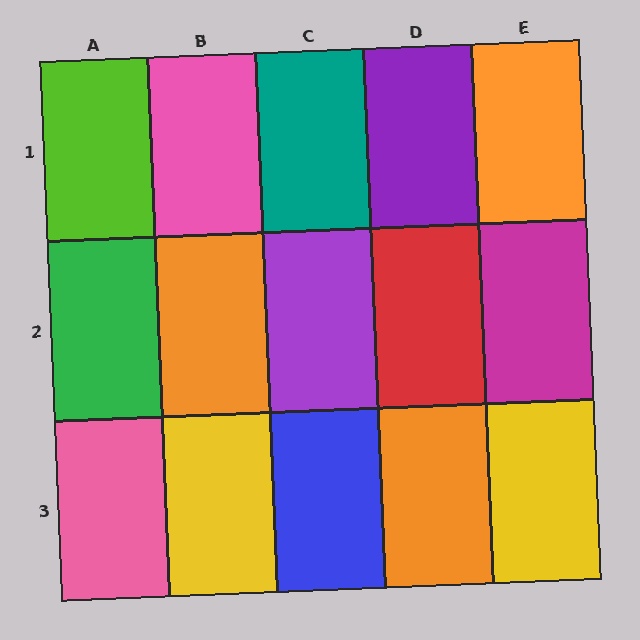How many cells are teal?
1 cell is teal.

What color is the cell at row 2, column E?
Magenta.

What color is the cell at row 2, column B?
Orange.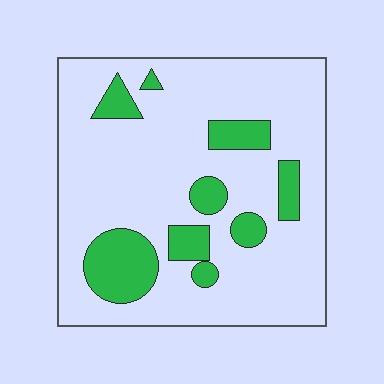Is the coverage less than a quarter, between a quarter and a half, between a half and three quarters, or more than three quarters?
Less than a quarter.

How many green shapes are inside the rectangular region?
9.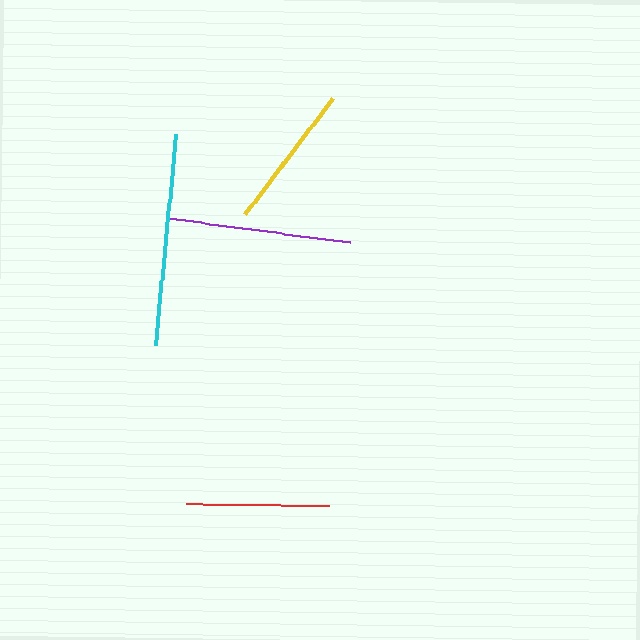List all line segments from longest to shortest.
From longest to shortest: cyan, purple, yellow, red.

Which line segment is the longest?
The cyan line is the longest at approximately 212 pixels.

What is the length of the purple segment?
The purple segment is approximately 184 pixels long.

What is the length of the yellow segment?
The yellow segment is approximately 144 pixels long.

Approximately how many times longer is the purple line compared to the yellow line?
The purple line is approximately 1.3 times the length of the yellow line.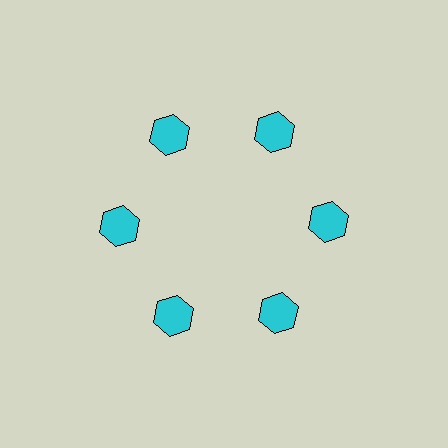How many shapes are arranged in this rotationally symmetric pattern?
There are 6 shapes, arranged in 6 groups of 1.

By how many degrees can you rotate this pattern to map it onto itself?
The pattern maps onto itself every 60 degrees of rotation.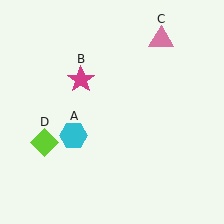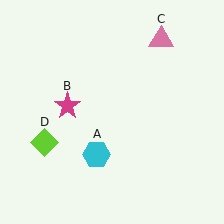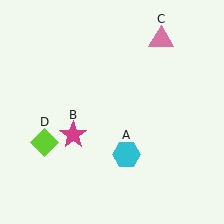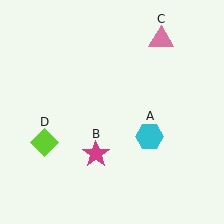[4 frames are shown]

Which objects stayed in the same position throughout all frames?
Pink triangle (object C) and lime diamond (object D) remained stationary.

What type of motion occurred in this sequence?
The cyan hexagon (object A), magenta star (object B) rotated counterclockwise around the center of the scene.